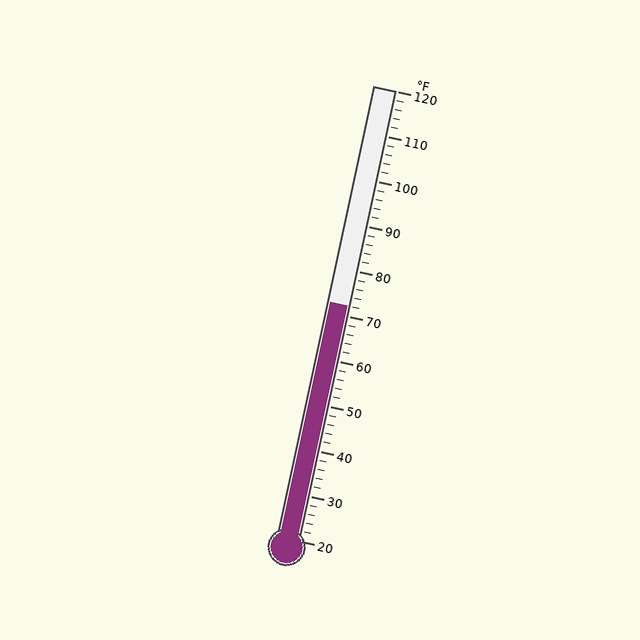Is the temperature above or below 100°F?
The temperature is below 100°F.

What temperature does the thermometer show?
The thermometer shows approximately 72°F.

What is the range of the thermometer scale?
The thermometer scale ranges from 20°F to 120°F.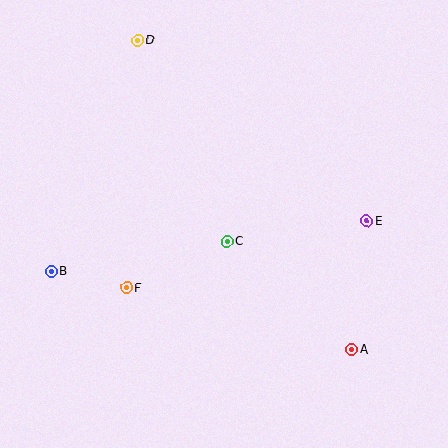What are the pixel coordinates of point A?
Point A is at (352, 349).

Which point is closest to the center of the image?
Point C at (227, 241) is closest to the center.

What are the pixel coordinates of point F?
Point F is at (127, 287).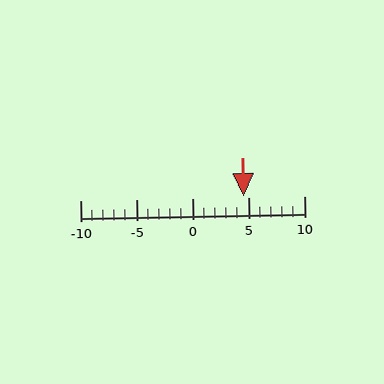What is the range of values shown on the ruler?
The ruler shows values from -10 to 10.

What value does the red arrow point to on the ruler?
The red arrow points to approximately 5.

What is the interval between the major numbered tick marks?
The major tick marks are spaced 5 units apart.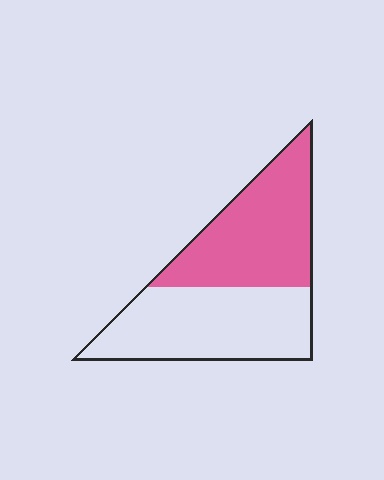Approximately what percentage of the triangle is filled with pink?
Approximately 50%.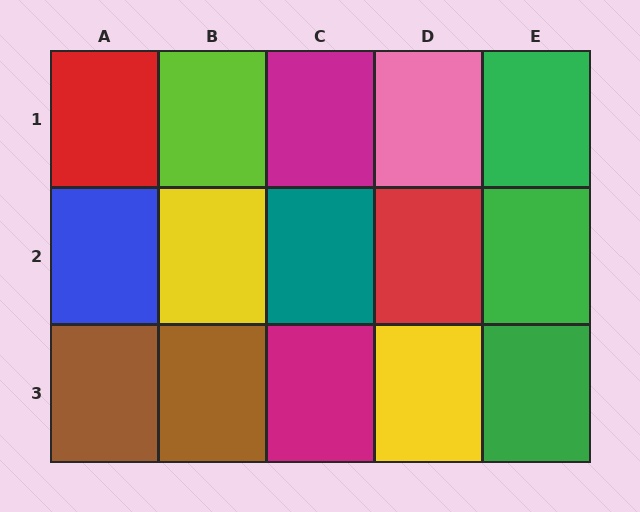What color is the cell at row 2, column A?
Blue.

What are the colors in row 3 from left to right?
Brown, brown, magenta, yellow, green.